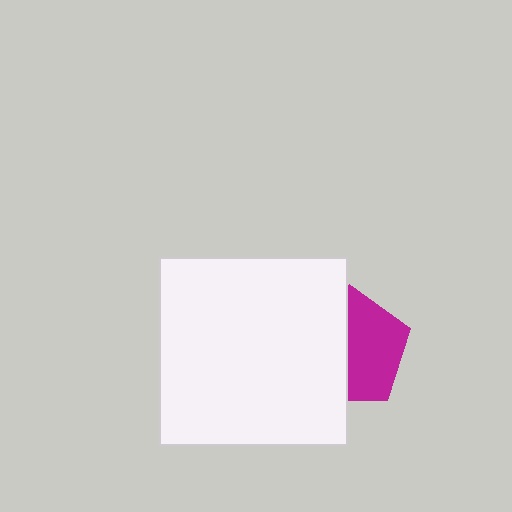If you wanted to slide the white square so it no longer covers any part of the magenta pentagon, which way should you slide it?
Slide it left — that is the most direct way to separate the two shapes.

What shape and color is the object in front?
The object in front is a white square.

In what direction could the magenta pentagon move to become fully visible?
The magenta pentagon could move right. That would shift it out from behind the white square entirely.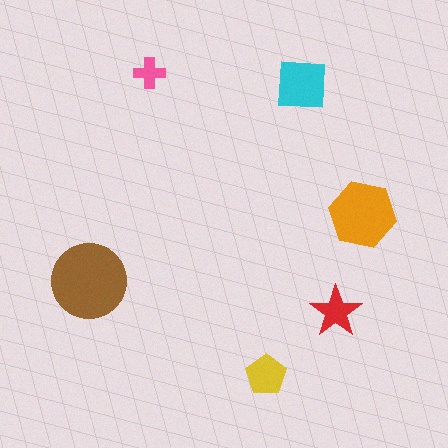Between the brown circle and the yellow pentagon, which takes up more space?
The brown circle.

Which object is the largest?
The brown circle.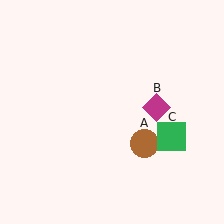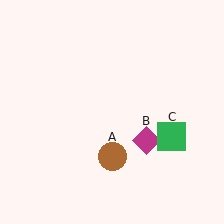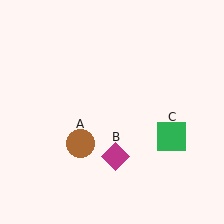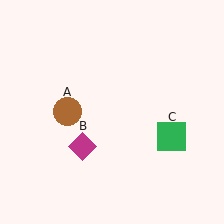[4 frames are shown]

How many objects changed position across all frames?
2 objects changed position: brown circle (object A), magenta diamond (object B).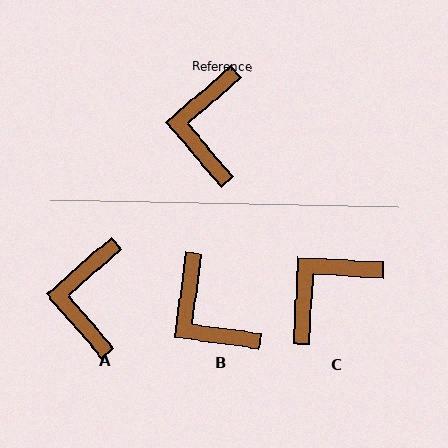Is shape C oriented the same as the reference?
No, it is off by about 44 degrees.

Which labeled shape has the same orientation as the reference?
A.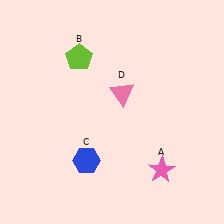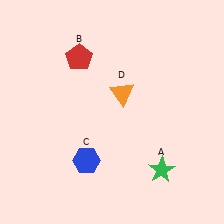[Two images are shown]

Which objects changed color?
A changed from pink to green. B changed from lime to red. D changed from pink to orange.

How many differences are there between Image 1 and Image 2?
There are 3 differences between the two images.